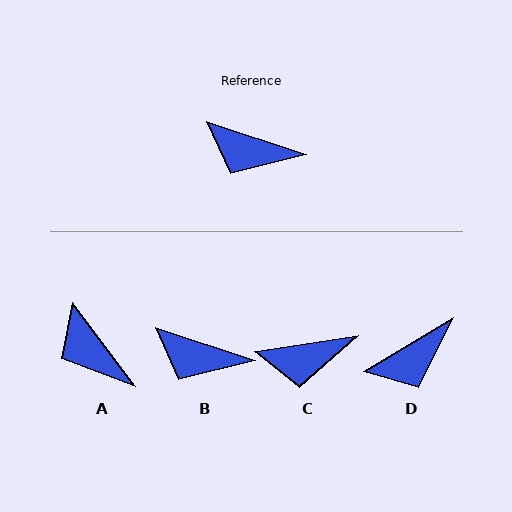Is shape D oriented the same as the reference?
No, it is off by about 49 degrees.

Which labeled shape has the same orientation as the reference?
B.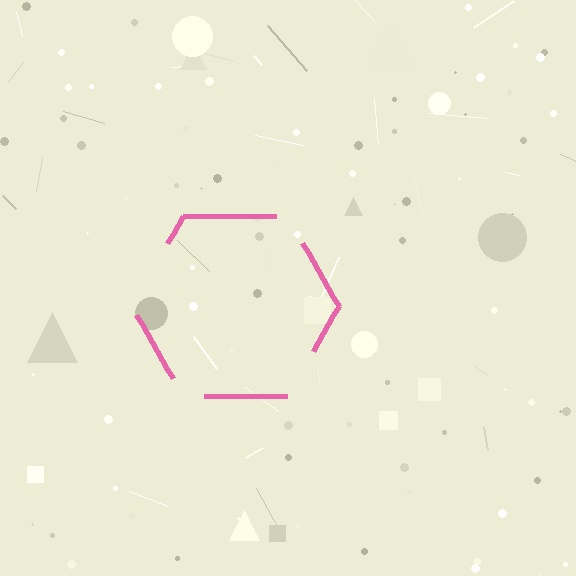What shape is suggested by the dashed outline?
The dashed outline suggests a hexagon.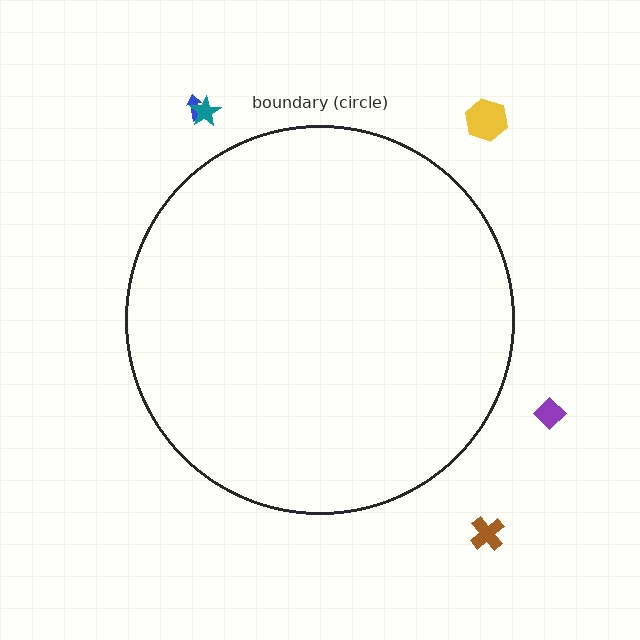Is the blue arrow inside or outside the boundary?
Outside.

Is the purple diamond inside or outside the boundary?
Outside.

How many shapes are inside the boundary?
0 inside, 5 outside.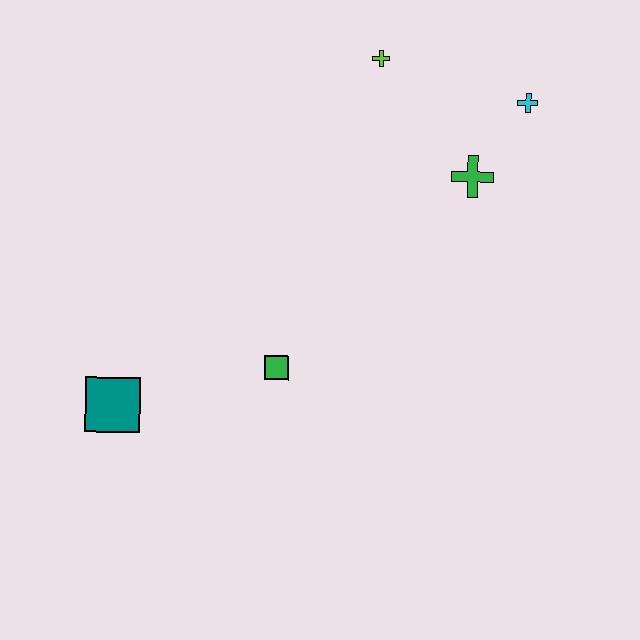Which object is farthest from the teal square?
The cyan cross is farthest from the teal square.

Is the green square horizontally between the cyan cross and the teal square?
Yes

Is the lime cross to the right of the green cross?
No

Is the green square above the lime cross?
No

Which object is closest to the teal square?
The green square is closest to the teal square.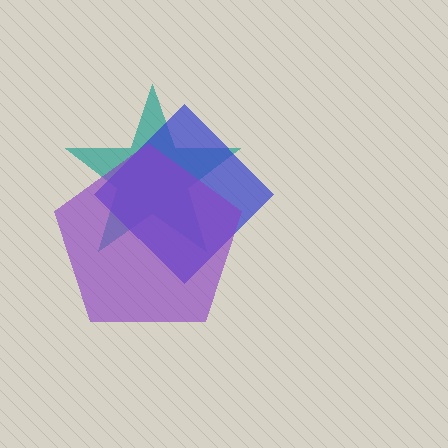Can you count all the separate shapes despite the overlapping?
Yes, there are 3 separate shapes.